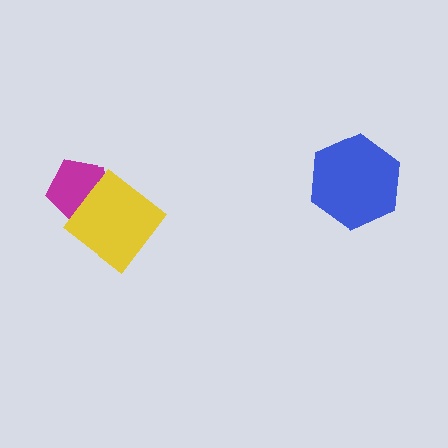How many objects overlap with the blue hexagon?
0 objects overlap with the blue hexagon.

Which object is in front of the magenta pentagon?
The yellow diamond is in front of the magenta pentagon.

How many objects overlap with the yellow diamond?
1 object overlaps with the yellow diamond.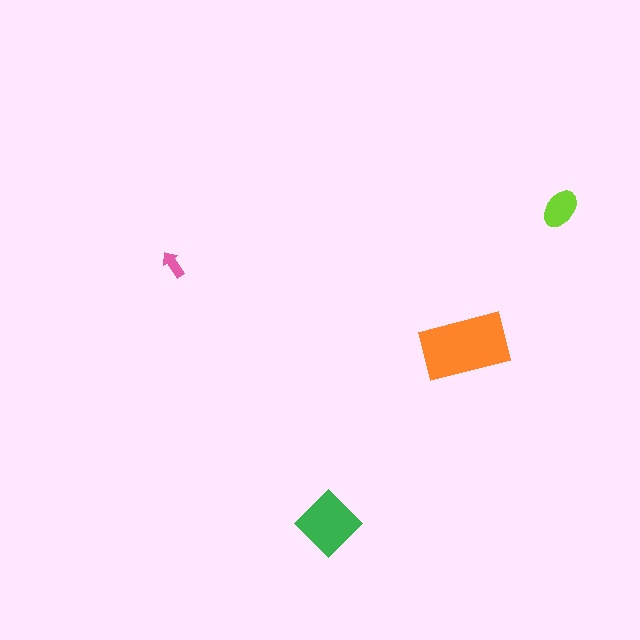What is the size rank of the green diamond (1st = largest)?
2nd.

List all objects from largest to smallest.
The orange rectangle, the green diamond, the lime ellipse, the pink arrow.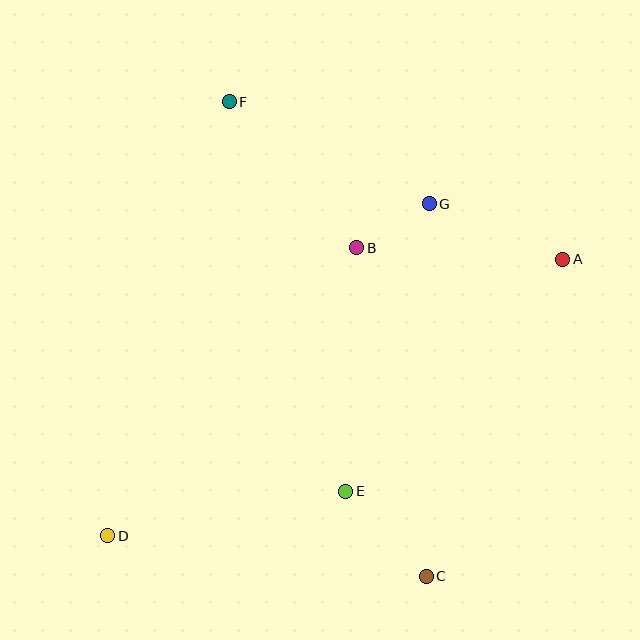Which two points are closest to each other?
Points B and G are closest to each other.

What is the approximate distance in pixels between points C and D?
The distance between C and D is approximately 321 pixels.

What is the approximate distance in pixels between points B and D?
The distance between B and D is approximately 380 pixels.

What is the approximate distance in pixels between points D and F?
The distance between D and F is approximately 450 pixels.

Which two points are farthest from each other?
Points A and D are farthest from each other.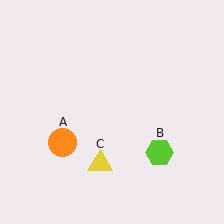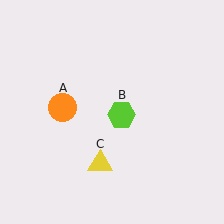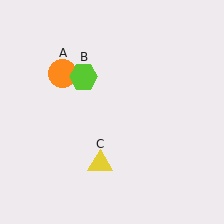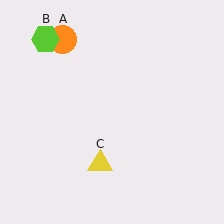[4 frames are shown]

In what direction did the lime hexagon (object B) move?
The lime hexagon (object B) moved up and to the left.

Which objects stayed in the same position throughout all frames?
Yellow triangle (object C) remained stationary.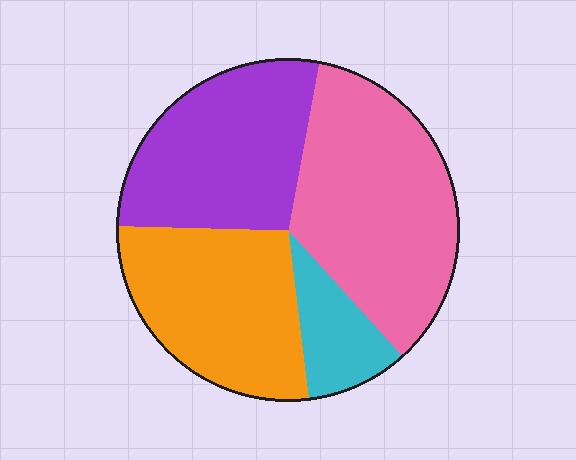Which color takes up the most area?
Pink, at roughly 35%.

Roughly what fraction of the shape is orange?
Orange covers roughly 25% of the shape.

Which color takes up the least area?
Cyan, at roughly 10%.